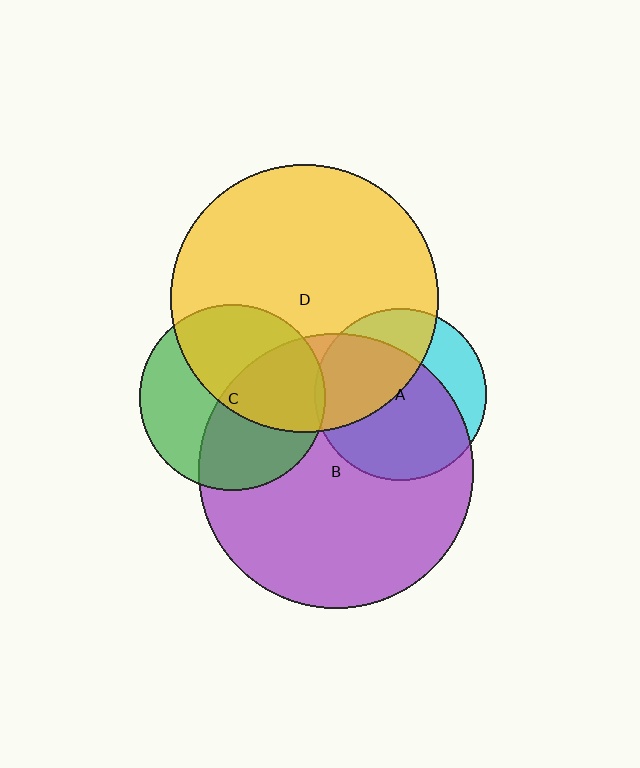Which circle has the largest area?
Circle B (purple).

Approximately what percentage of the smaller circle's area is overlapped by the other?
Approximately 50%.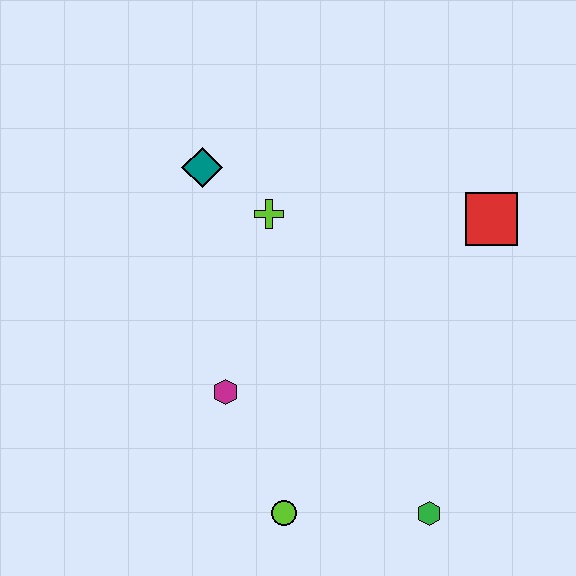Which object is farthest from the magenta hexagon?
The red square is farthest from the magenta hexagon.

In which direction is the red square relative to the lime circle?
The red square is above the lime circle.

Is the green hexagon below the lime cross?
Yes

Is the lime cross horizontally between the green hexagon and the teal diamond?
Yes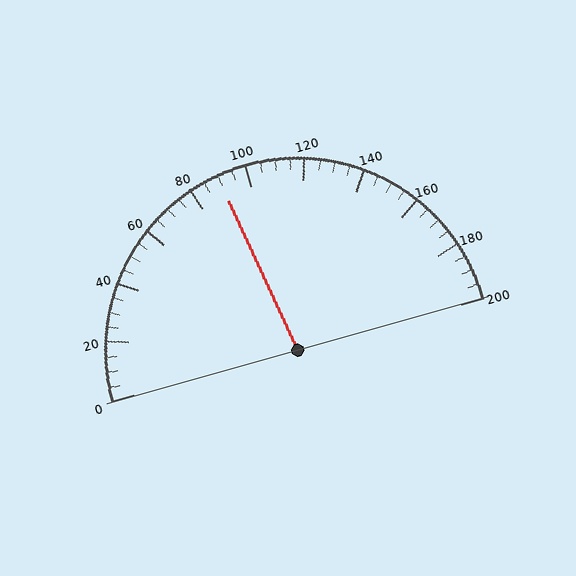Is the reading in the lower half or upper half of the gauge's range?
The reading is in the lower half of the range (0 to 200).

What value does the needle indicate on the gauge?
The needle indicates approximately 90.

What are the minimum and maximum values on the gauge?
The gauge ranges from 0 to 200.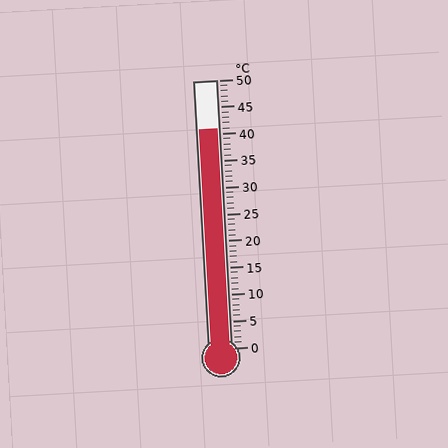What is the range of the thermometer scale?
The thermometer scale ranges from 0°C to 50°C.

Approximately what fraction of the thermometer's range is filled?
The thermometer is filled to approximately 80% of its range.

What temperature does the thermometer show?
The thermometer shows approximately 41°C.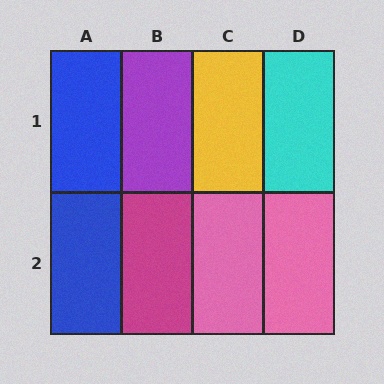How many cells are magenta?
1 cell is magenta.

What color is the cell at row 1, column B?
Purple.